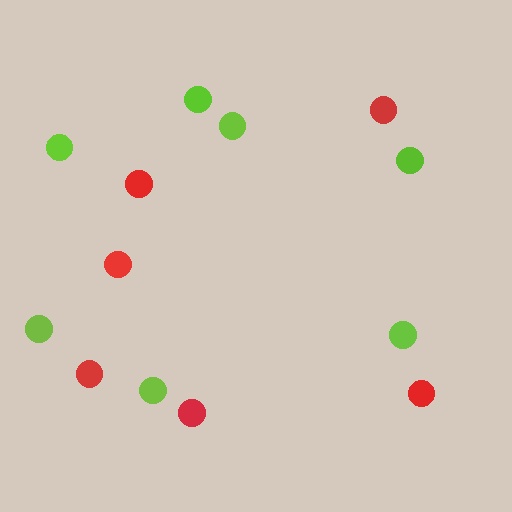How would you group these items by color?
There are 2 groups: one group of red circles (6) and one group of lime circles (7).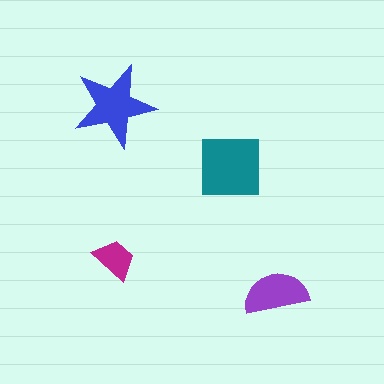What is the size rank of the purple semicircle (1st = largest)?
3rd.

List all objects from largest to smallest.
The teal square, the blue star, the purple semicircle, the magenta trapezoid.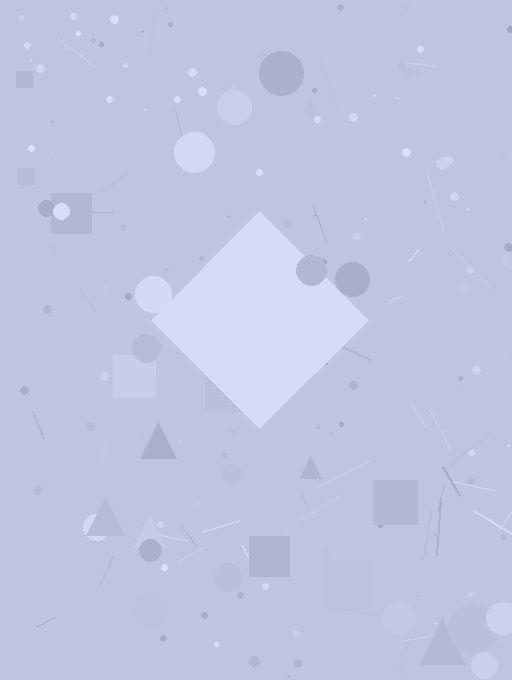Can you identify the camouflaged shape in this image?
The camouflaged shape is a diamond.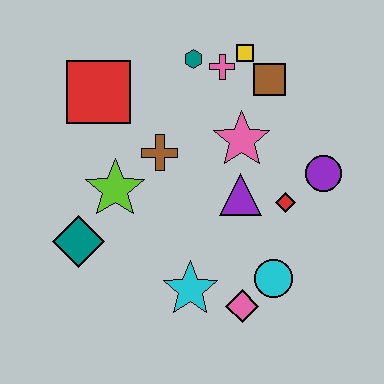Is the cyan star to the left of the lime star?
No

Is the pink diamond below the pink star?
Yes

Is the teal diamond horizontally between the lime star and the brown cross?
No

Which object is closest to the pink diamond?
The cyan circle is closest to the pink diamond.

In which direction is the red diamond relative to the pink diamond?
The red diamond is above the pink diamond.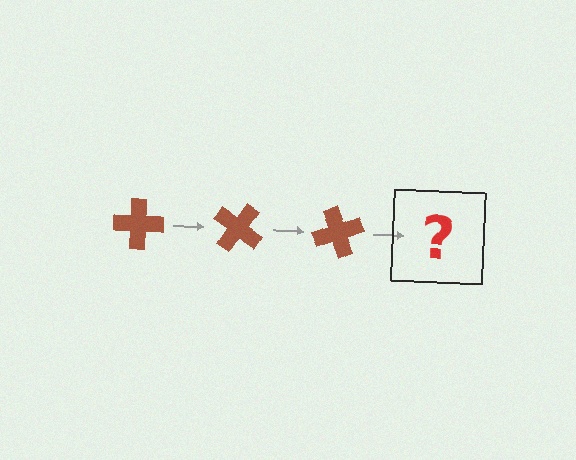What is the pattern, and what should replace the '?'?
The pattern is that the cross rotates 35 degrees each step. The '?' should be a brown cross rotated 105 degrees.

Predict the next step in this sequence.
The next step is a brown cross rotated 105 degrees.